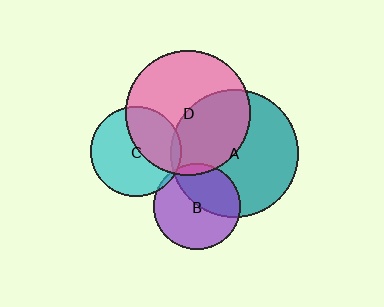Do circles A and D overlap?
Yes.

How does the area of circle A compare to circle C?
Approximately 2.0 times.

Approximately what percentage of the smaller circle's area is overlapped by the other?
Approximately 40%.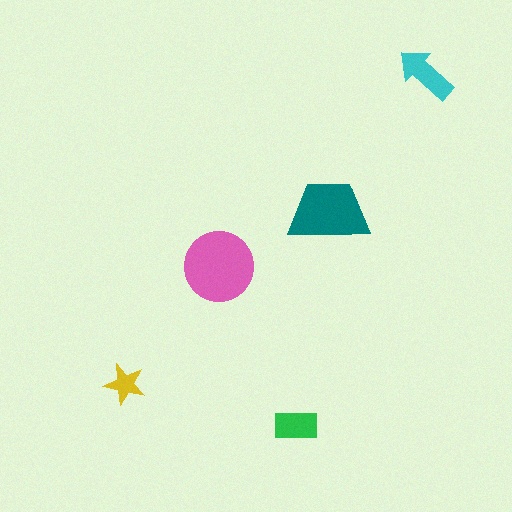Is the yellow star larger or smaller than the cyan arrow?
Smaller.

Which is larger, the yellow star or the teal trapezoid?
The teal trapezoid.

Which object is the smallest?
The yellow star.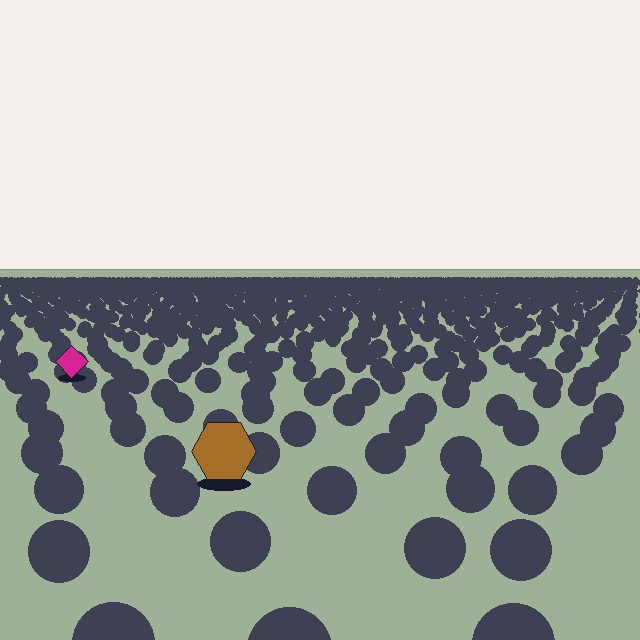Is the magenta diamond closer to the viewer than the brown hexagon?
No. The brown hexagon is closer — you can tell from the texture gradient: the ground texture is coarser near it.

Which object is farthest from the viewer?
The magenta diamond is farthest from the viewer. It appears smaller and the ground texture around it is denser.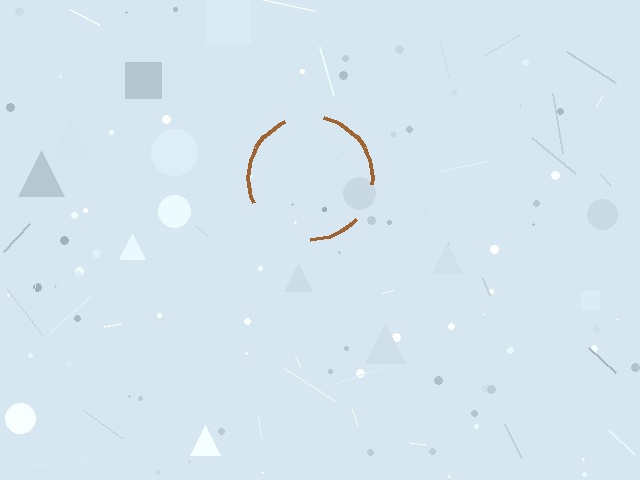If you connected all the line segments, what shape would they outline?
They would outline a circle.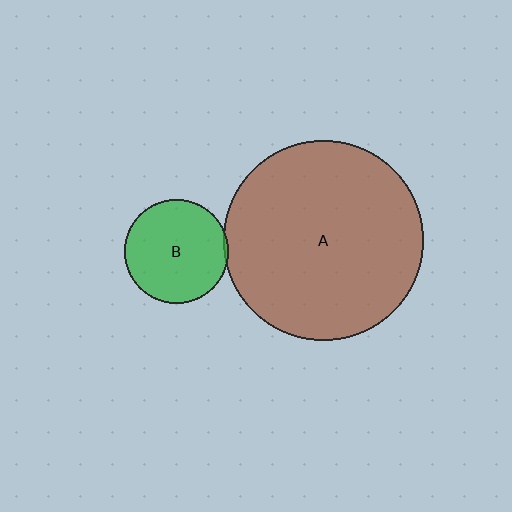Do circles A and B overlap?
Yes.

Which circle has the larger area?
Circle A (brown).